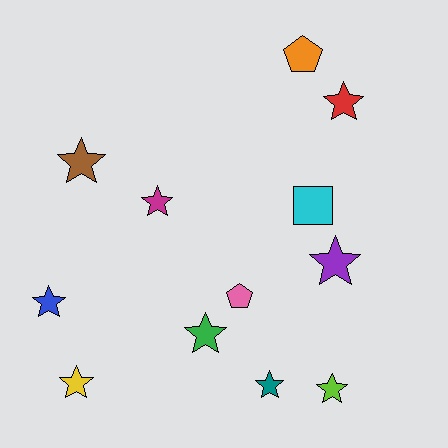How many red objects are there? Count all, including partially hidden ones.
There is 1 red object.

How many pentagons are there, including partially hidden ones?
There are 2 pentagons.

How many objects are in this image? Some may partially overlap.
There are 12 objects.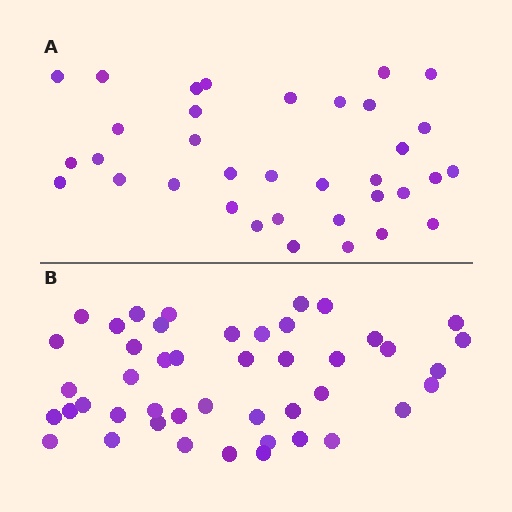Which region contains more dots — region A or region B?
Region B (the bottom region) has more dots.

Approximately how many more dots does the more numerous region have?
Region B has roughly 10 or so more dots than region A.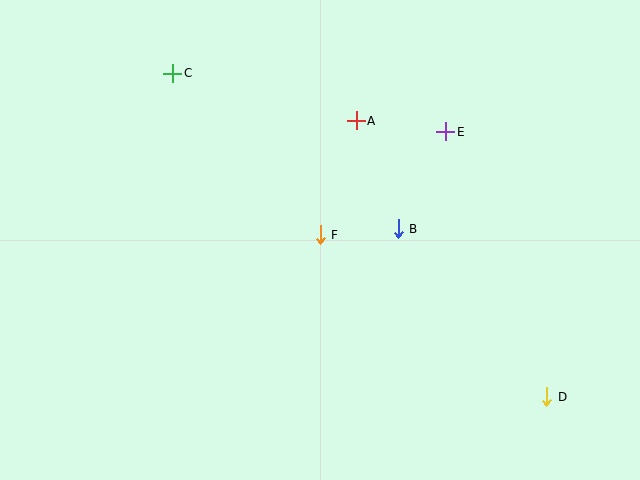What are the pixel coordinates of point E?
Point E is at (446, 132).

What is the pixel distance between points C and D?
The distance between C and D is 495 pixels.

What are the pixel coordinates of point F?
Point F is at (320, 235).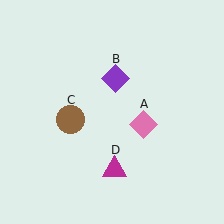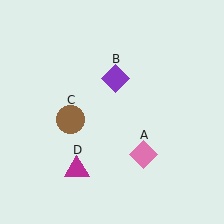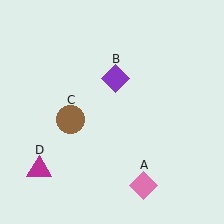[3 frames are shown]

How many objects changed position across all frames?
2 objects changed position: pink diamond (object A), magenta triangle (object D).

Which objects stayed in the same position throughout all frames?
Purple diamond (object B) and brown circle (object C) remained stationary.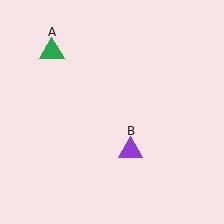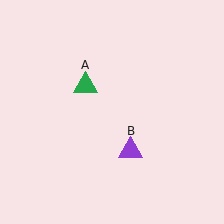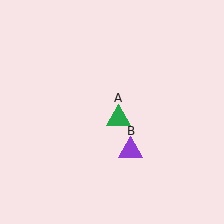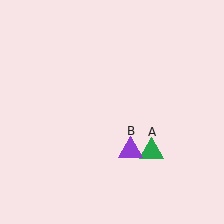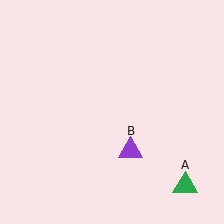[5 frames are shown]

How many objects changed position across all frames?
1 object changed position: green triangle (object A).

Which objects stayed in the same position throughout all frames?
Purple triangle (object B) remained stationary.